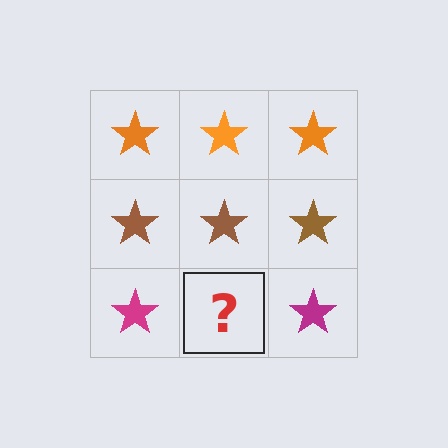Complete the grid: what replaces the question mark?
The question mark should be replaced with a magenta star.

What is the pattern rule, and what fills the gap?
The rule is that each row has a consistent color. The gap should be filled with a magenta star.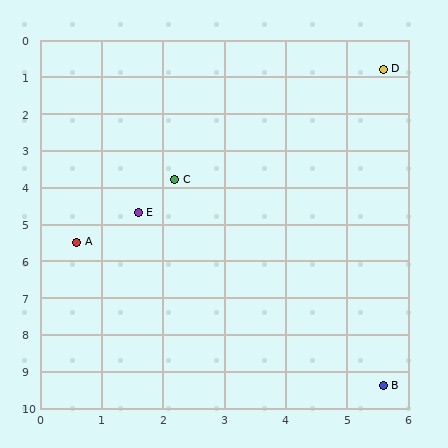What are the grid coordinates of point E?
Point E is at approximately (1.6, 4.7).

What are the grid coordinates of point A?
Point A is at approximately (0.6, 5.5).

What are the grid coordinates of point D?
Point D is at approximately (5.6, 0.8).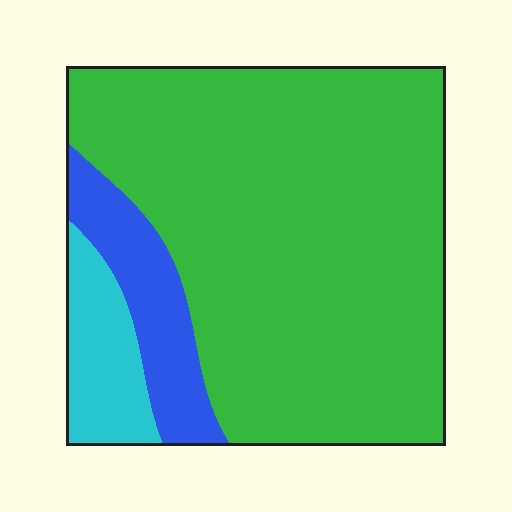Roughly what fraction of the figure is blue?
Blue takes up about one eighth (1/8) of the figure.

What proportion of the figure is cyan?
Cyan covers around 10% of the figure.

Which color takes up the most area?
Green, at roughly 80%.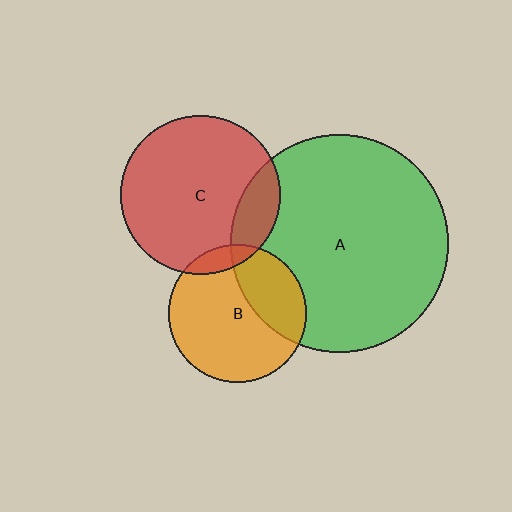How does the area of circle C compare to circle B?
Approximately 1.3 times.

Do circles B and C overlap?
Yes.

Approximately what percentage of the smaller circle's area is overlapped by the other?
Approximately 10%.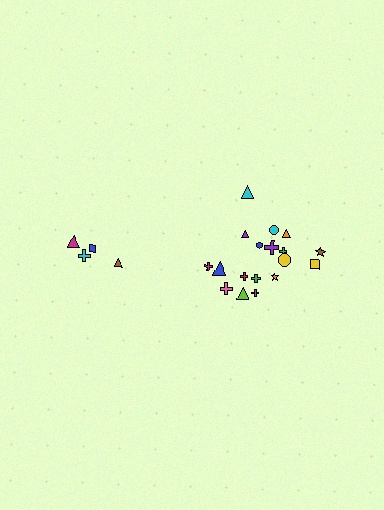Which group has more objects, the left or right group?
The right group.